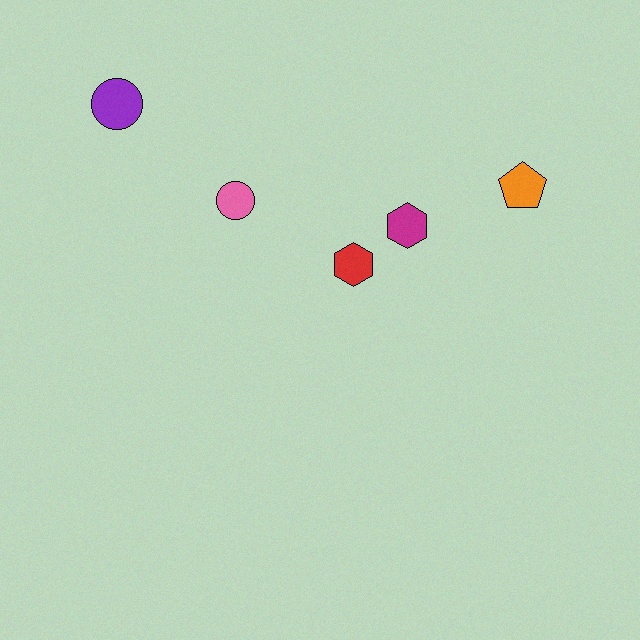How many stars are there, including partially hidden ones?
There are no stars.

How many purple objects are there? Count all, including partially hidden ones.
There is 1 purple object.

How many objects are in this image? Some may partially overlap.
There are 5 objects.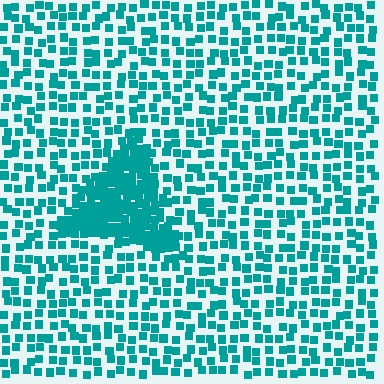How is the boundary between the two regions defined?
The boundary is defined by a change in element density (approximately 2.5x ratio). All elements are the same color, size, and shape.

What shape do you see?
I see a triangle.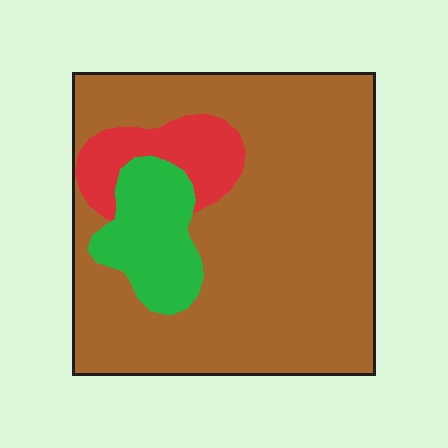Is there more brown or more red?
Brown.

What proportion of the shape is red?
Red covers around 10% of the shape.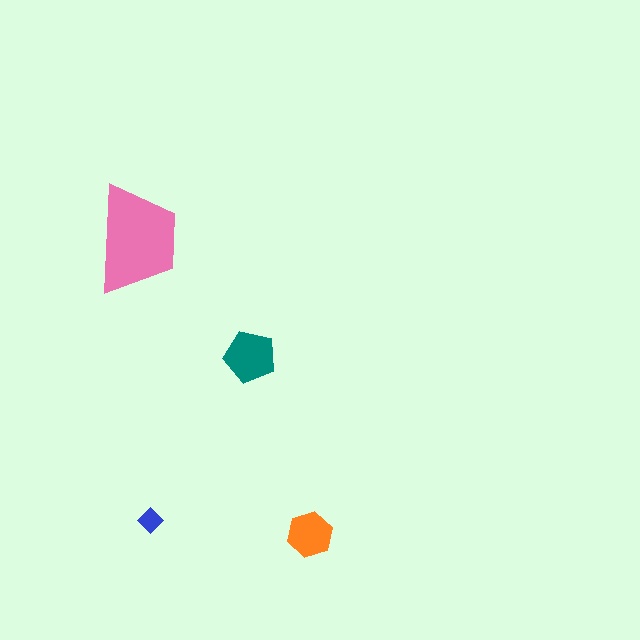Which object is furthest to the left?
The pink trapezoid is leftmost.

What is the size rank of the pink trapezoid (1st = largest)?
1st.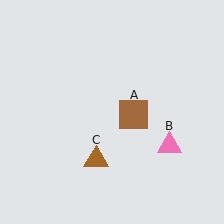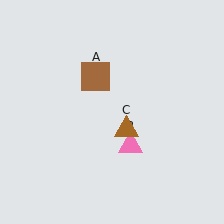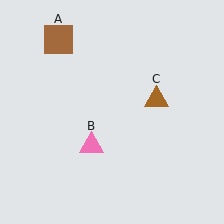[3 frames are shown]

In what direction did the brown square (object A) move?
The brown square (object A) moved up and to the left.